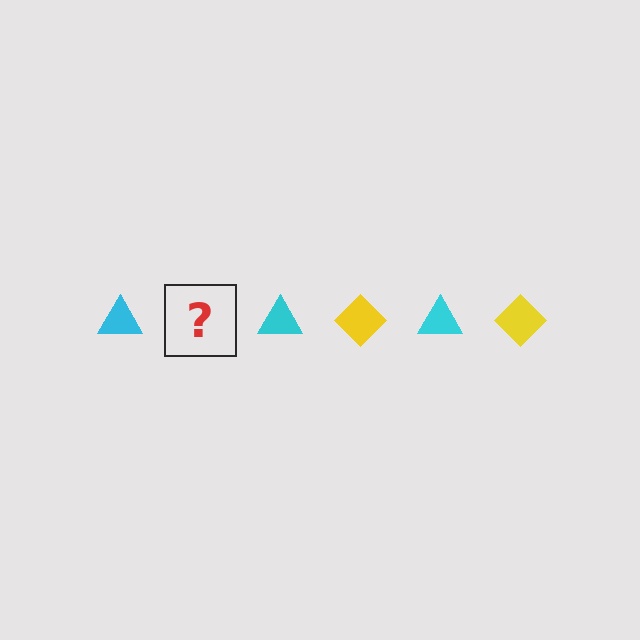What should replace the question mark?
The question mark should be replaced with a yellow diamond.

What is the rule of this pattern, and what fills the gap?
The rule is that the pattern alternates between cyan triangle and yellow diamond. The gap should be filled with a yellow diamond.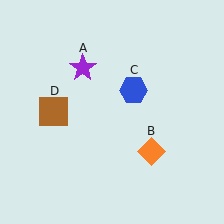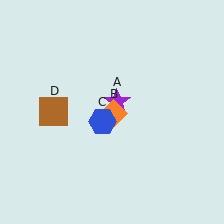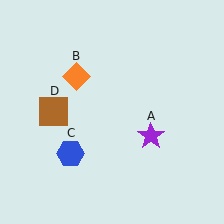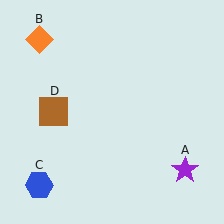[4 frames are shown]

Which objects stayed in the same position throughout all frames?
Brown square (object D) remained stationary.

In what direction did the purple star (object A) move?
The purple star (object A) moved down and to the right.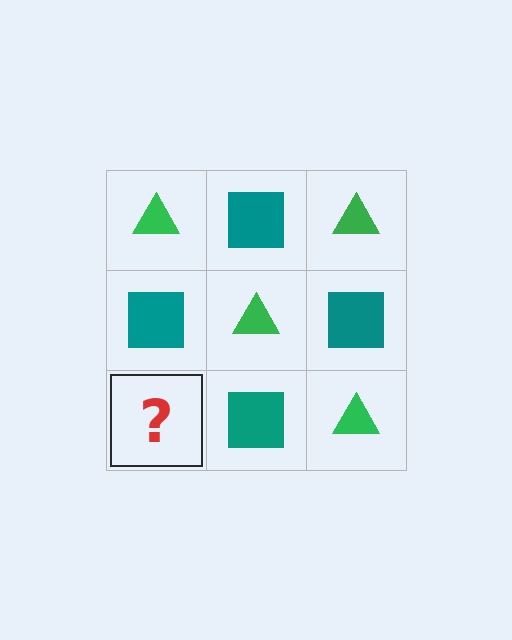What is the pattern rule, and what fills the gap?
The rule is that it alternates green triangle and teal square in a checkerboard pattern. The gap should be filled with a green triangle.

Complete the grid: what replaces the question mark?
The question mark should be replaced with a green triangle.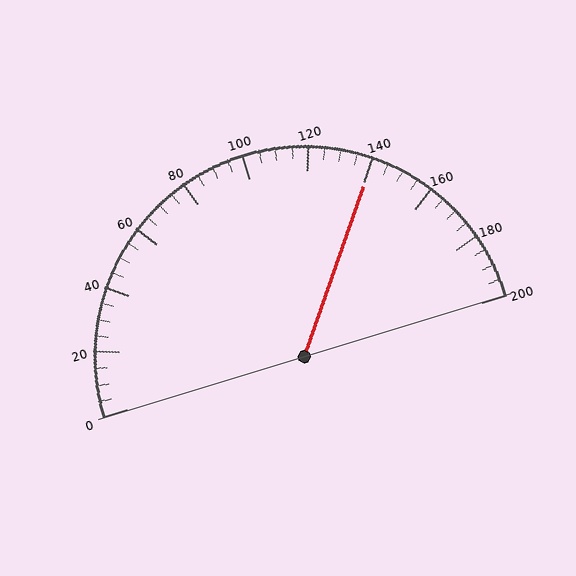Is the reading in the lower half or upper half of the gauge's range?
The reading is in the upper half of the range (0 to 200).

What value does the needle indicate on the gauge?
The needle indicates approximately 140.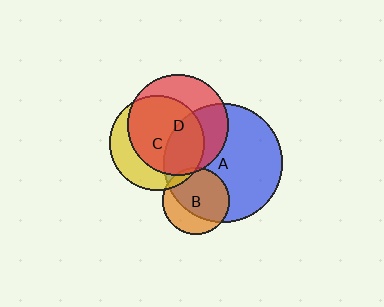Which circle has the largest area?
Circle A (blue).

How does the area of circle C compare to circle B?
Approximately 2.0 times.